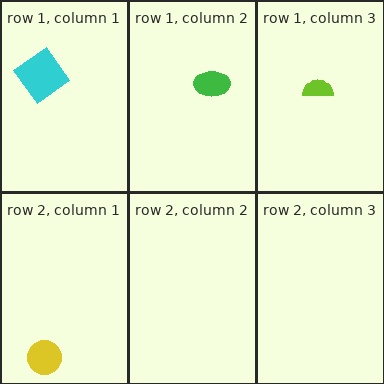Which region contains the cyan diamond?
The row 1, column 1 region.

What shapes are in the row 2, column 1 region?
The yellow circle.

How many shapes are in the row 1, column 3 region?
1.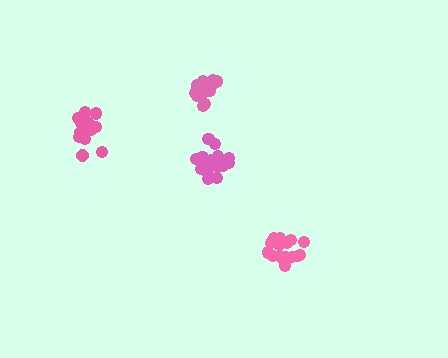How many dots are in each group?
Group 1: 20 dots, Group 2: 16 dots, Group 3: 18 dots, Group 4: 20 dots (74 total).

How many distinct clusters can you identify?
There are 4 distinct clusters.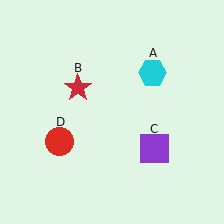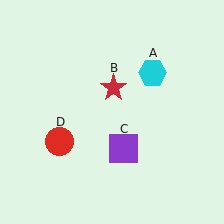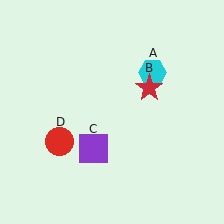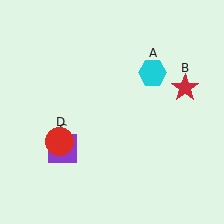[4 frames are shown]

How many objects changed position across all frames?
2 objects changed position: red star (object B), purple square (object C).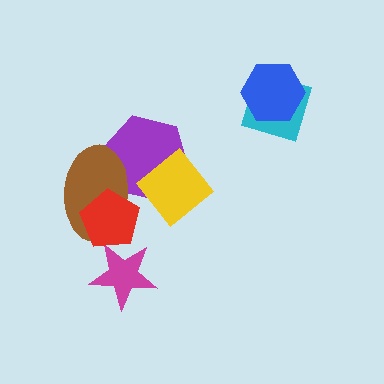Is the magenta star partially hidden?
Yes, it is partially covered by another shape.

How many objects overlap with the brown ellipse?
2 objects overlap with the brown ellipse.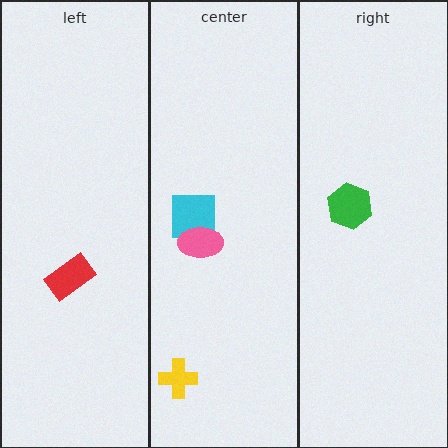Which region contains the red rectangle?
The left region.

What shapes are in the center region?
The cyan square, the yellow cross, the pink ellipse.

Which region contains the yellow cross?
The center region.